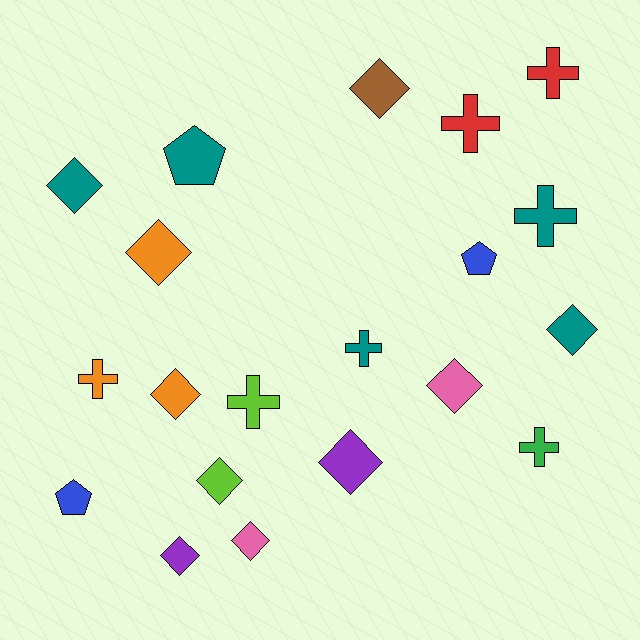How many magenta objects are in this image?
There are no magenta objects.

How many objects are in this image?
There are 20 objects.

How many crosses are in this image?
There are 7 crosses.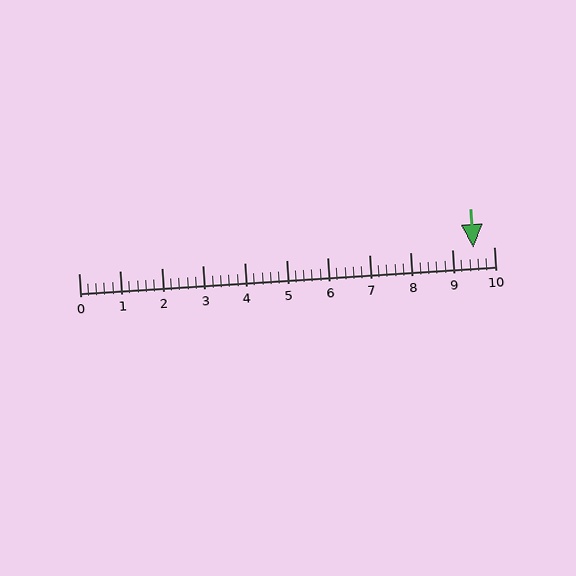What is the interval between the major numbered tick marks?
The major tick marks are spaced 1 units apart.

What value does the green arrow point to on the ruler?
The green arrow points to approximately 9.5.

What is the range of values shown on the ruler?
The ruler shows values from 0 to 10.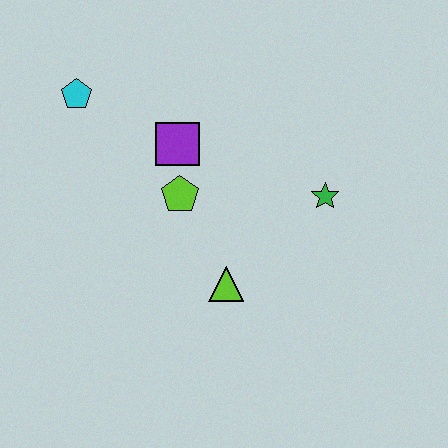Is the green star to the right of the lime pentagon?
Yes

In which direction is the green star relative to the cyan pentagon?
The green star is to the right of the cyan pentagon.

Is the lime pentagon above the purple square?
No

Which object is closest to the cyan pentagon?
The purple square is closest to the cyan pentagon.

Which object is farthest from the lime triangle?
The cyan pentagon is farthest from the lime triangle.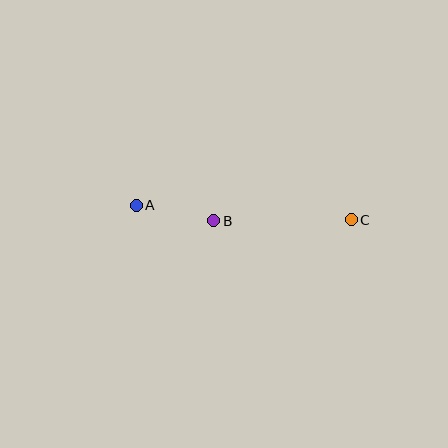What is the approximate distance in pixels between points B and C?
The distance between B and C is approximately 138 pixels.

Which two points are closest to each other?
Points A and B are closest to each other.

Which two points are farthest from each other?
Points A and C are farthest from each other.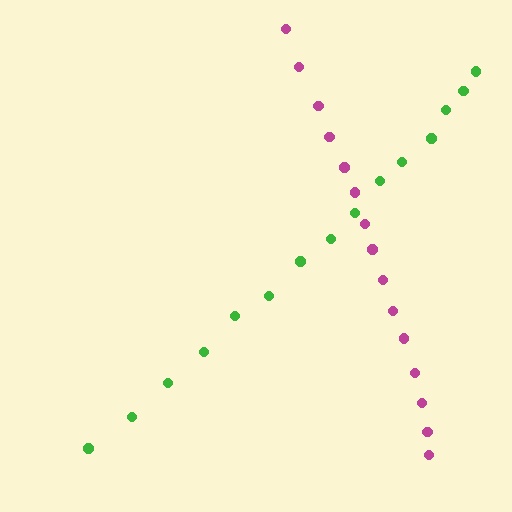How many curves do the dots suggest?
There are 2 distinct paths.